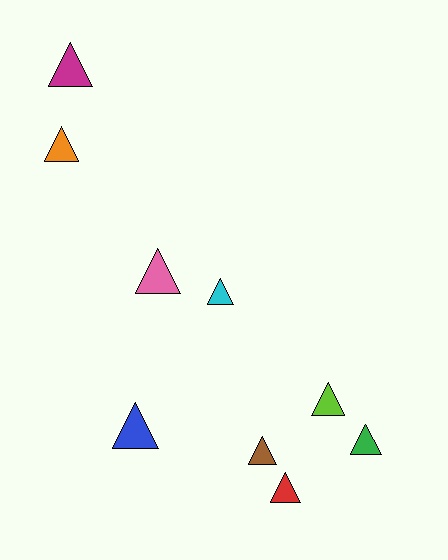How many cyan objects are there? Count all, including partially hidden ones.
There is 1 cyan object.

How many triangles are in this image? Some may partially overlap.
There are 9 triangles.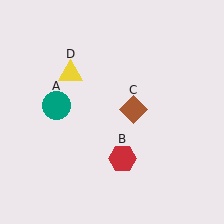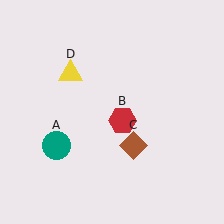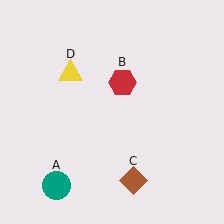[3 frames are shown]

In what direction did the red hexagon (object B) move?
The red hexagon (object B) moved up.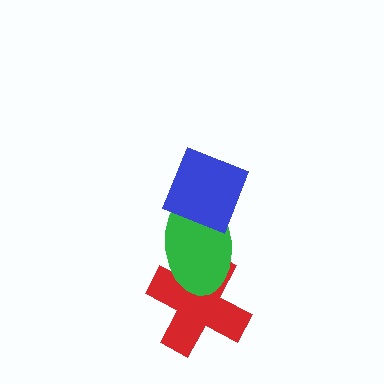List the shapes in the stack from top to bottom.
From top to bottom: the blue diamond, the green ellipse, the red cross.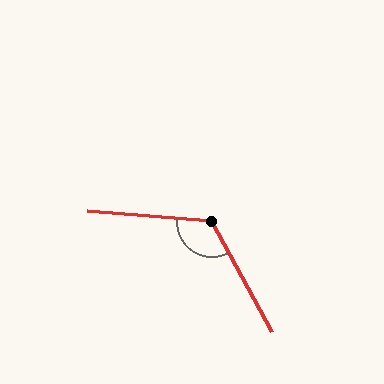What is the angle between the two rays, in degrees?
Approximately 123 degrees.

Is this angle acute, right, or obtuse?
It is obtuse.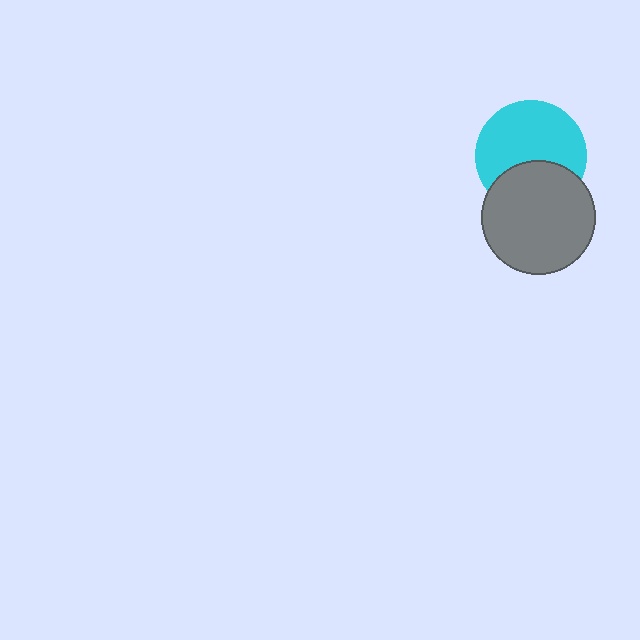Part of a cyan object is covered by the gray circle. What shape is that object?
It is a circle.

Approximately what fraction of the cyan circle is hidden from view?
Roughly 35% of the cyan circle is hidden behind the gray circle.